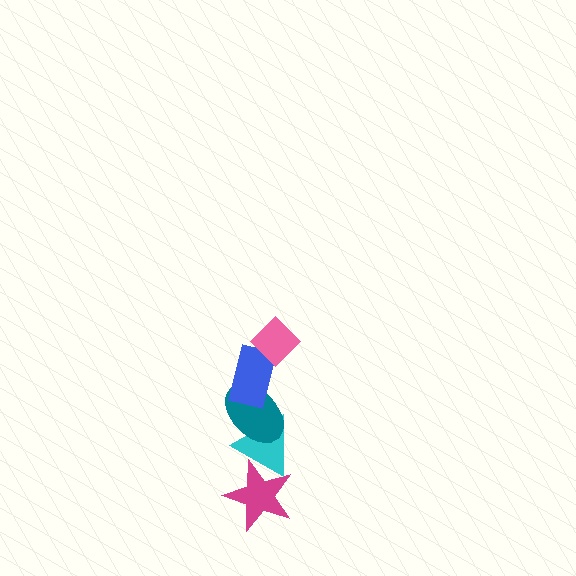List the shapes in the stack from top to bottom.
From top to bottom: the pink diamond, the blue rectangle, the teal ellipse, the cyan triangle, the magenta star.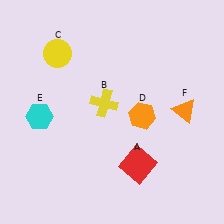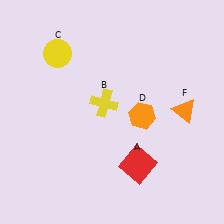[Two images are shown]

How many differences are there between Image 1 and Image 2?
There is 1 difference between the two images.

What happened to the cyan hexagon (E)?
The cyan hexagon (E) was removed in Image 2. It was in the bottom-left area of Image 1.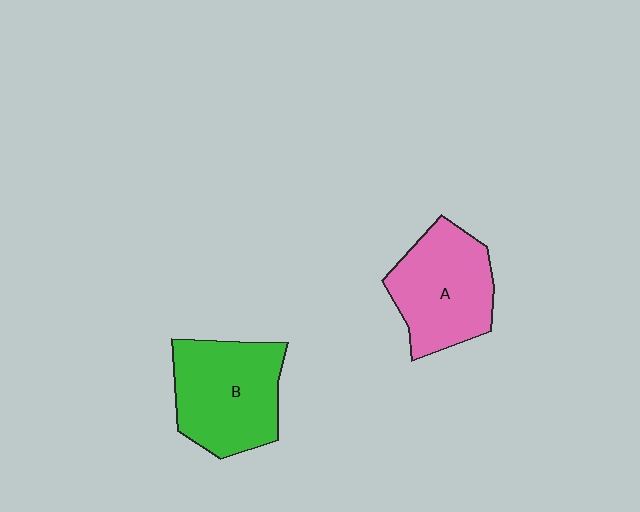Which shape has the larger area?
Shape B (green).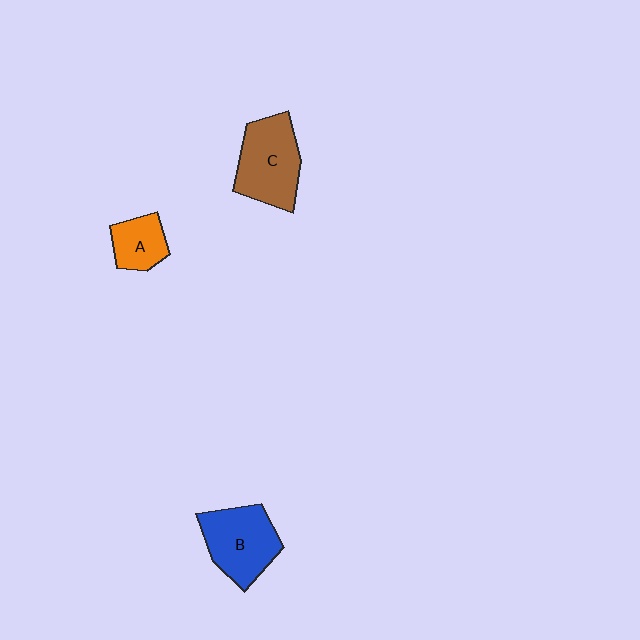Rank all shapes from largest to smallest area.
From largest to smallest: C (brown), B (blue), A (orange).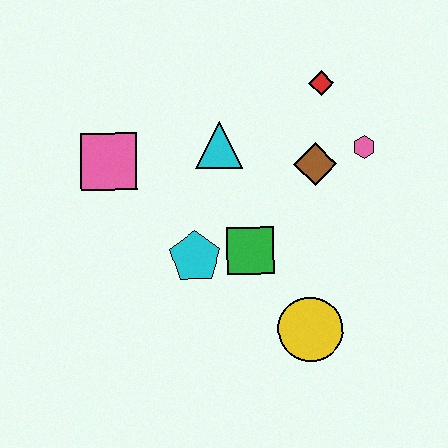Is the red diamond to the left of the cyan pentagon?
No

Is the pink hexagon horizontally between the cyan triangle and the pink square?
No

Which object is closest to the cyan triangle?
The brown diamond is closest to the cyan triangle.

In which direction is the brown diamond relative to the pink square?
The brown diamond is to the right of the pink square.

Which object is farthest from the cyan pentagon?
The red diamond is farthest from the cyan pentagon.